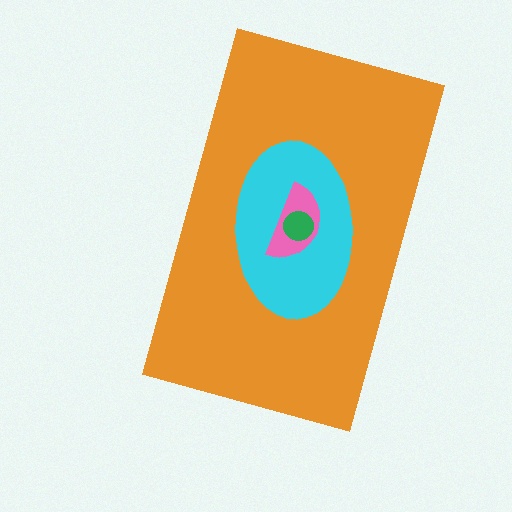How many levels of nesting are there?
4.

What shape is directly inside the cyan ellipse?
The pink semicircle.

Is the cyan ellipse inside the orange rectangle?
Yes.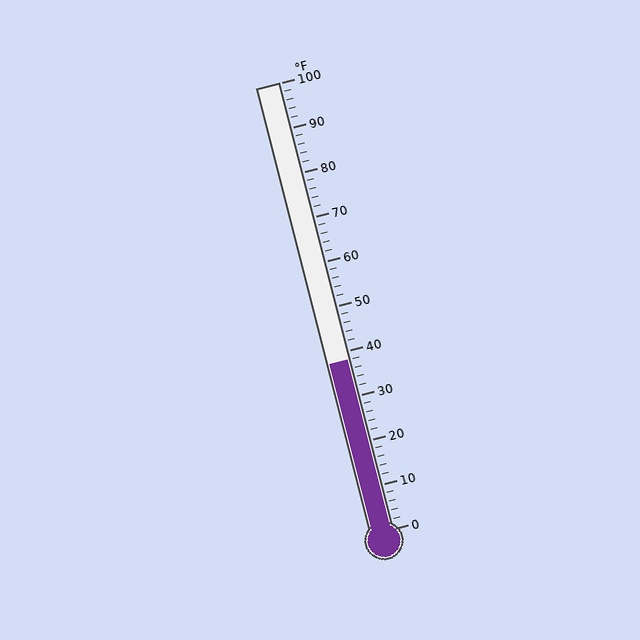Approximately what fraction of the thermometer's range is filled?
The thermometer is filled to approximately 40% of its range.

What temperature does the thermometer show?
The thermometer shows approximately 38°F.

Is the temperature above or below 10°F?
The temperature is above 10°F.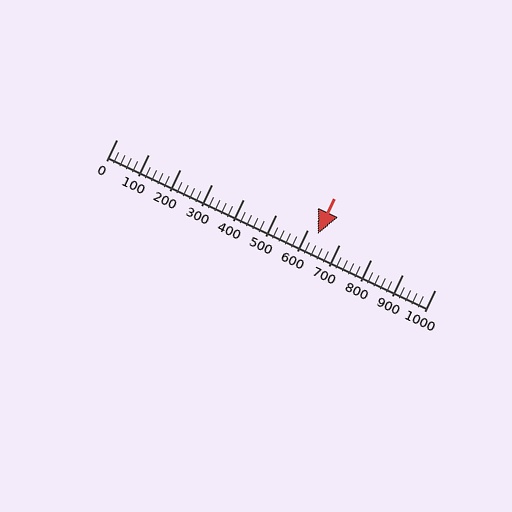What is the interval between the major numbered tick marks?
The major tick marks are spaced 100 units apart.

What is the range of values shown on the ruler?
The ruler shows values from 0 to 1000.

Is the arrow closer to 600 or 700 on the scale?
The arrow is closer to 600.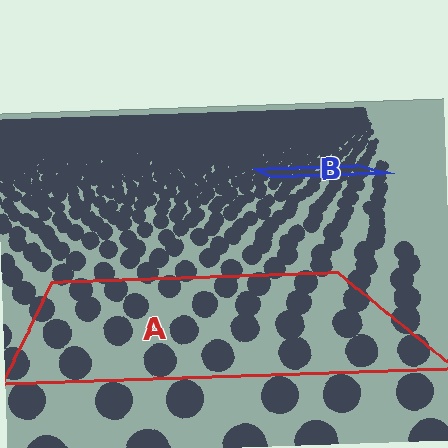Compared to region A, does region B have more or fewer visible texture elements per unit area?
Region B has more texture elements per unit area — they are packed more densely because it is farther away.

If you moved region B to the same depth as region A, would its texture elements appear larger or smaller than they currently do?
They would appear larger. At a closer depth, the same texture elements are projected at a bigger on-screen size.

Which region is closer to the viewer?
Region A is closer. The texture elements there are larger and more spread out.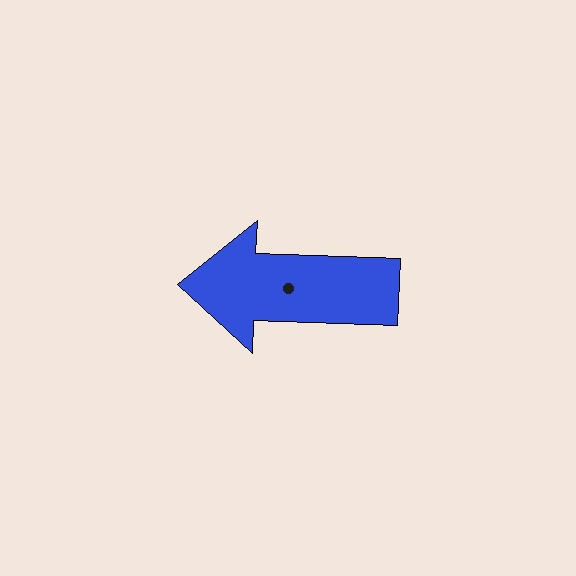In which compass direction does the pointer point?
West.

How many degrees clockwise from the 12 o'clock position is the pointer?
Approximately 272 degrees.